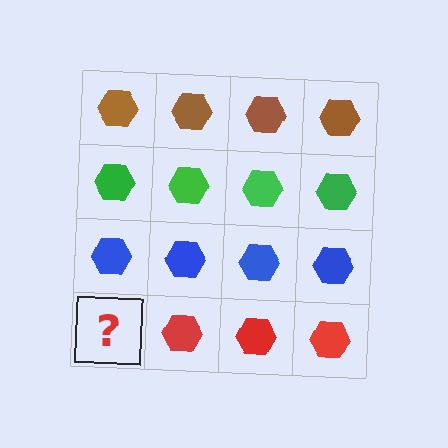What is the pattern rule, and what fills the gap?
The rule is that each row has a consistent color. The gap should be filled with a red hexagon.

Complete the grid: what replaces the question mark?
The question mark should be replaced with a red hexagon.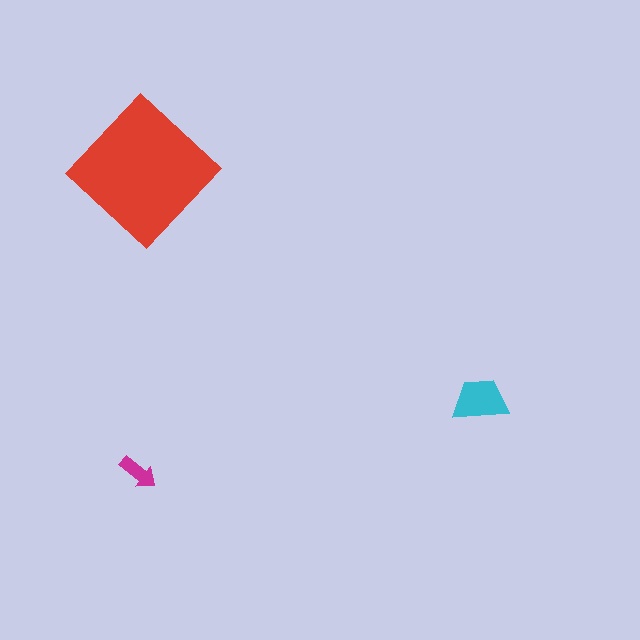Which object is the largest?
The red diamond.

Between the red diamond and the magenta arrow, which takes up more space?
The red diamond.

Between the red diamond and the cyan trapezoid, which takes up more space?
The red diamond.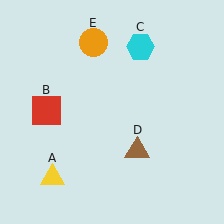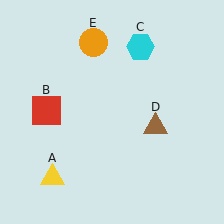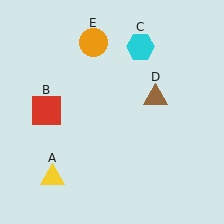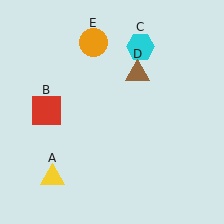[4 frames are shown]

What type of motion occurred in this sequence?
The brown triangle (object D) rotated counterclockwise around the center of the scene.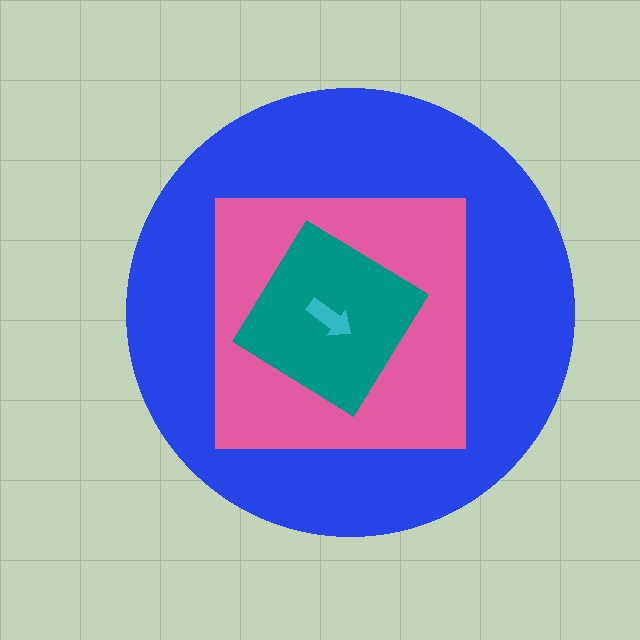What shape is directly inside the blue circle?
The pink square.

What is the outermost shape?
The blue circle.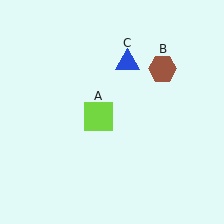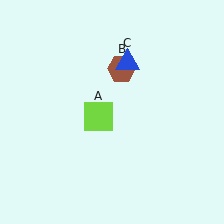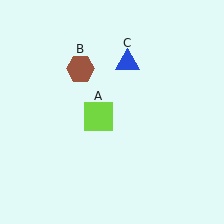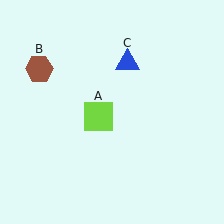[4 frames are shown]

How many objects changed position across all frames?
1 object changed position: brown hexagon (object B).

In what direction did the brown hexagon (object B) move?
The brown hexagon (object B) moved left.